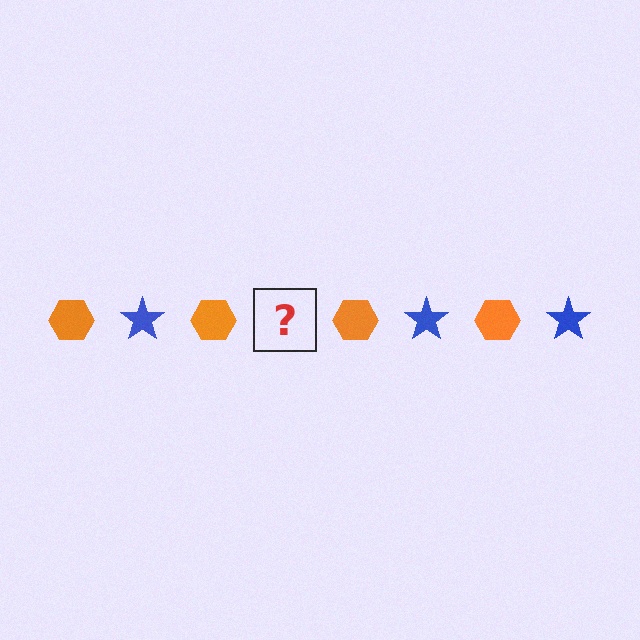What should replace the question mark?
The question mark should be replaced with a blue star.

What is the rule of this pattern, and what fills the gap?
The rule is that the pattern alternates between orange hexagon and blue star. The gap should be filled with a blue star.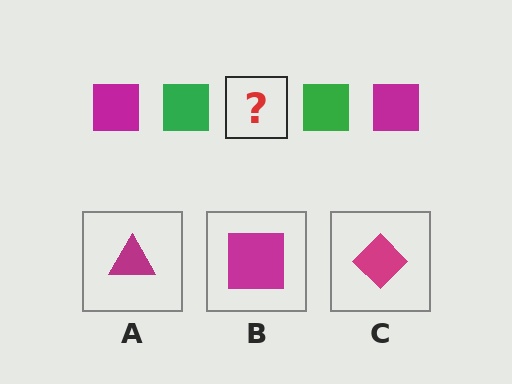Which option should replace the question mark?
Option B.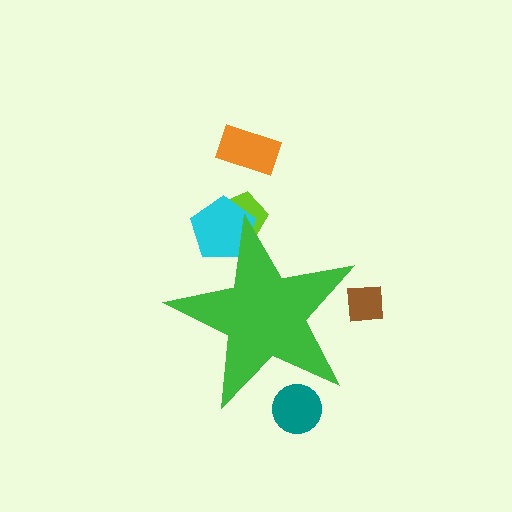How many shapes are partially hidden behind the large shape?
4 shapes are partially hidden.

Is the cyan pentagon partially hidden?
Yes, the cyan pentagon is partially hidden behind the green star.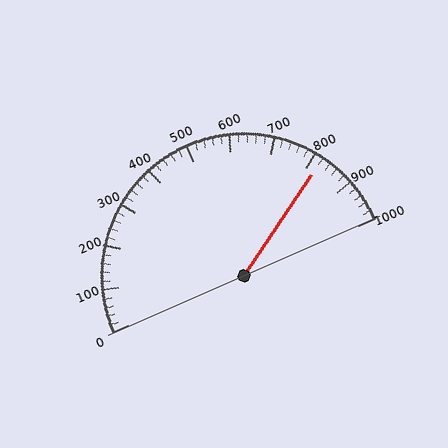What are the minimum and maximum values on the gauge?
The gauge ranges from 0 to 1000.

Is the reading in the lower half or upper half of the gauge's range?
The reading is in the upper half of the range (0 to 1000).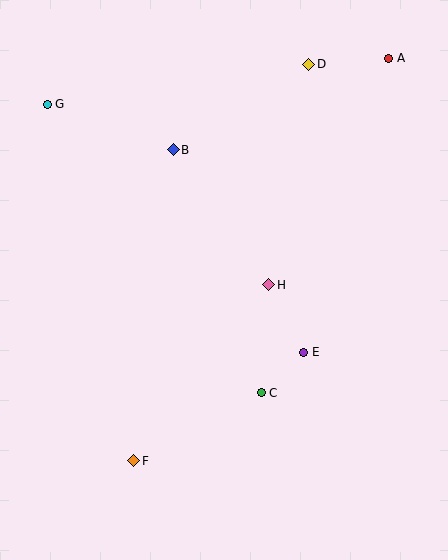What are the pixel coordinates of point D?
Point D is at (309, 64).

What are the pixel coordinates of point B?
Point B is at (173, 150).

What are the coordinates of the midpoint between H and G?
The midpoint between H and G is at (158, 195).